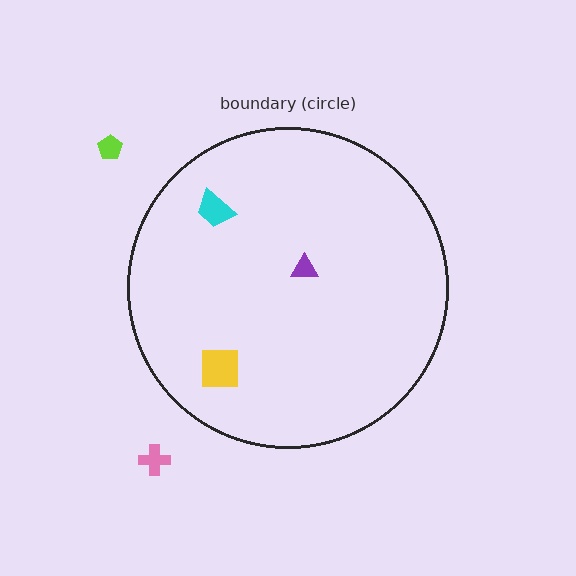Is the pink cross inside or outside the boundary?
Outside.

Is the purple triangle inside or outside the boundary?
Inside.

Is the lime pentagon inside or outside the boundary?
Outside.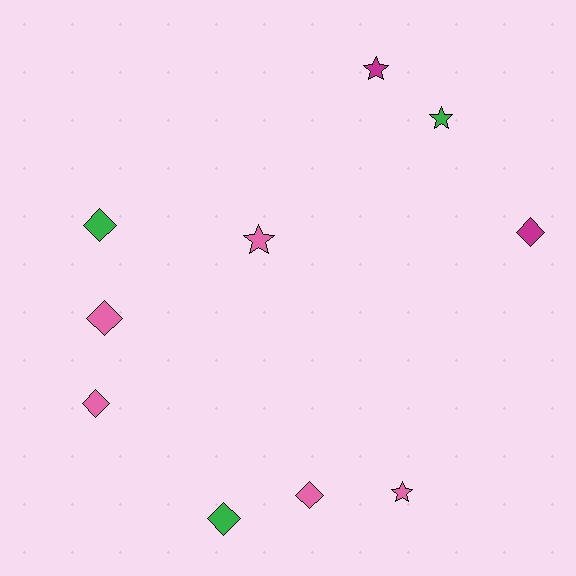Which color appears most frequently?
Pink, with 5 objects.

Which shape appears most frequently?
Diamond, with 6 objects.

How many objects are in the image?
There are 10 objects.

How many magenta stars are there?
There is 1 magenta star.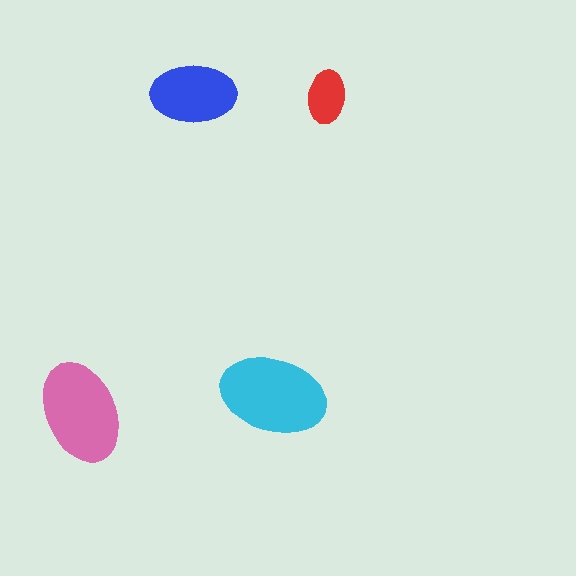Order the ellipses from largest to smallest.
the cyan one, the pink one, the blue one, the red one.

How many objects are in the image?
There are 4 objects in the image.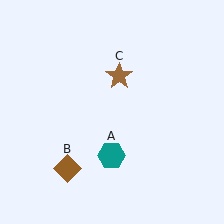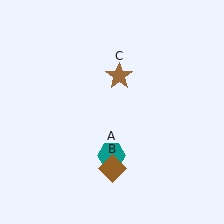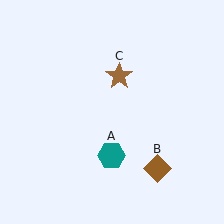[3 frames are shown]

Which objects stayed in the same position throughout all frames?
Teal hexagon (object A) and brown star (object C) remained stationary.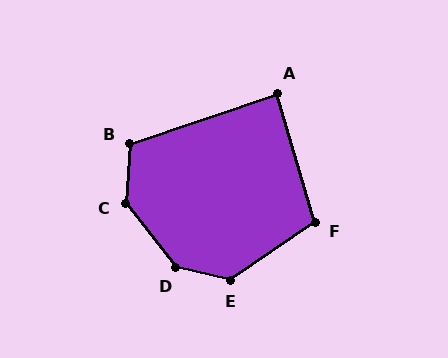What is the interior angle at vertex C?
Approximately 139 degrees (obtuse).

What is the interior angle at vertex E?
Approximately 133 degrees (obtuse).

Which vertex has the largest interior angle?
D, at approximately 140 degrees.